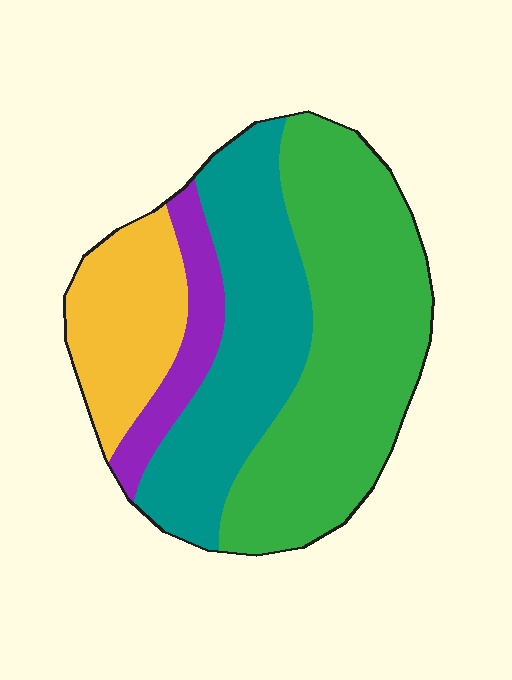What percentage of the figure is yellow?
Yellow covers about 15% of the figure.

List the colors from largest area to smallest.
From largest to smallest: green, teal, yellow, purple.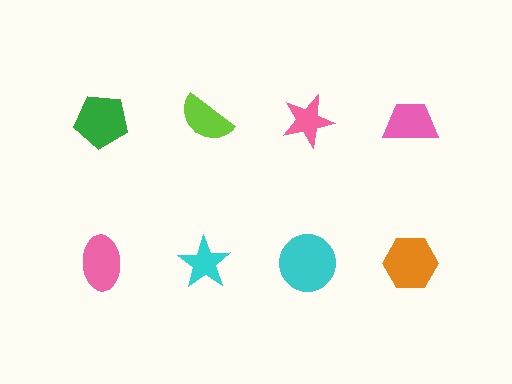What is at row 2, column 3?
A cyan circle.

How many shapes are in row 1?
4 shapes.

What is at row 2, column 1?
A pink ellipse.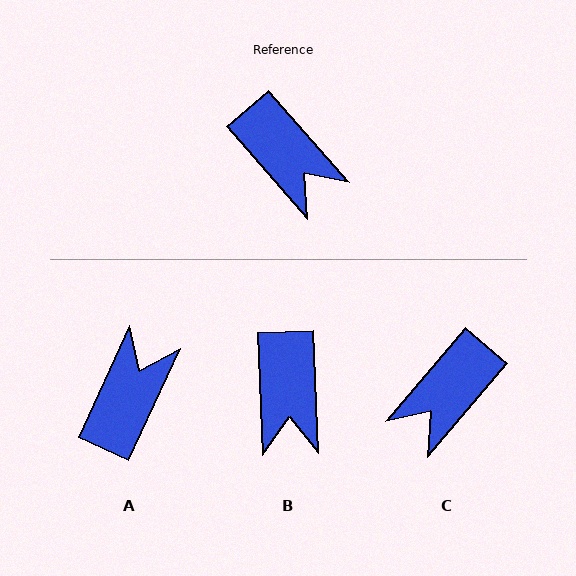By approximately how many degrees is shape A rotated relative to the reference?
Approximately 114 degrees counter-clockwise.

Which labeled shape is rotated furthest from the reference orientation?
A, about 114 degrees away.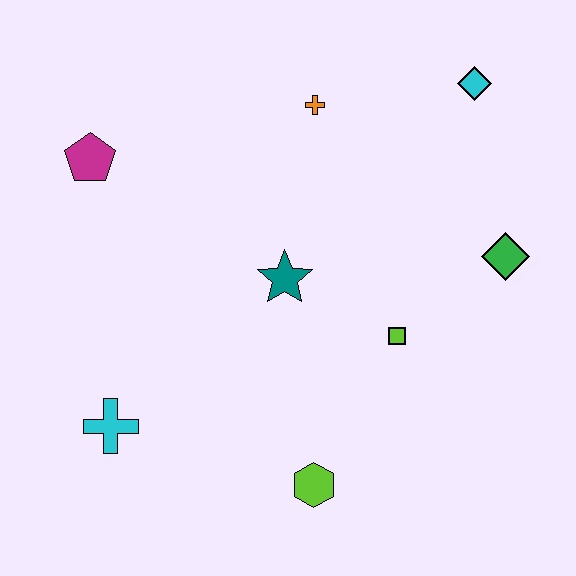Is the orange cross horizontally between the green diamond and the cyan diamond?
No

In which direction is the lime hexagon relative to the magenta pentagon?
The lime hexagon is below the magenta pentagon.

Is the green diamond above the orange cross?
No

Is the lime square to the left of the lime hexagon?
No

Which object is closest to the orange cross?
The cyan diamond is closest to the orange cross.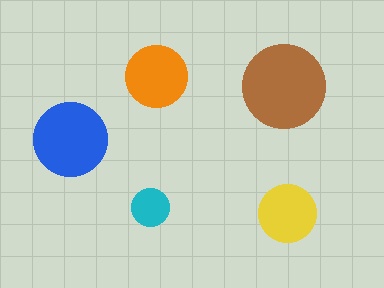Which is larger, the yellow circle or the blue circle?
The blue one.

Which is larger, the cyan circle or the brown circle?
The brown one.